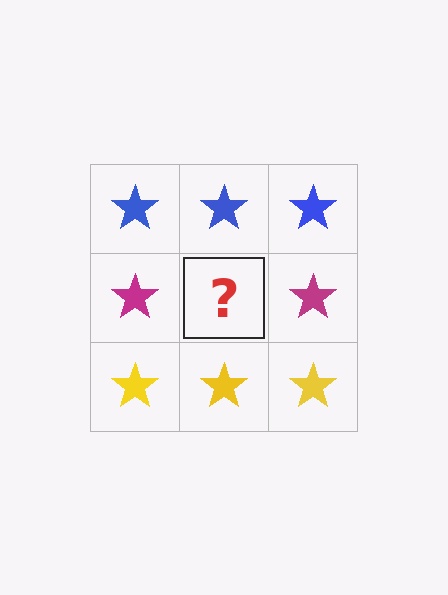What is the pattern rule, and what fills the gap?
The rule is that each row has a consistent color. The gap should be filled with a magenta star.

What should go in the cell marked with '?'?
The missing cell should contain a magenta star.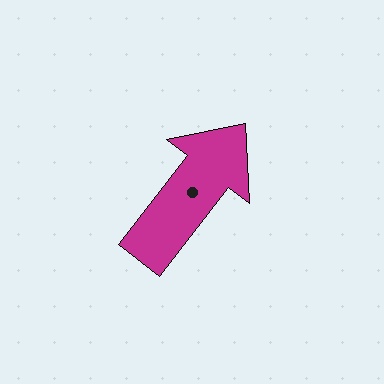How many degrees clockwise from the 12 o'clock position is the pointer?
Approximately 38 degrees.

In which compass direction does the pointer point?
Northeast.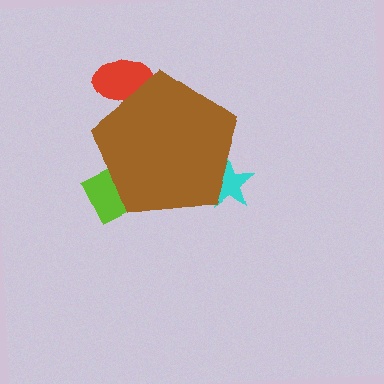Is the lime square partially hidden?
Yes, the lime square is partially hidden behind the brown pentagon.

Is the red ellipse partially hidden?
Yes, the red ellipse is partially hidden behind the brown pentagon.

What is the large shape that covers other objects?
A brown pentagon.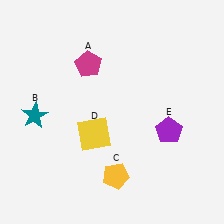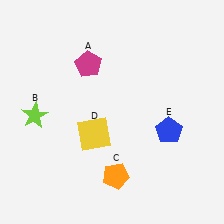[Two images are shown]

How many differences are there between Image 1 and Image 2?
There are 3 differences between the two images.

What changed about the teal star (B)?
In Image 1, B is teal. In Image 2, it changed to lime.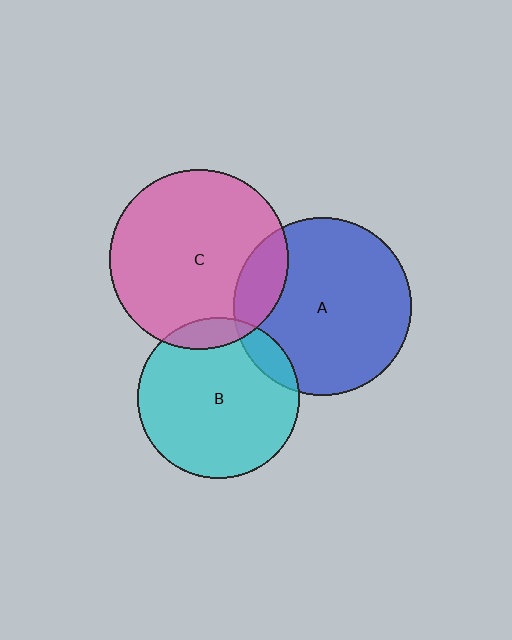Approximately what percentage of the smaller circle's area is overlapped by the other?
Approximately 10%.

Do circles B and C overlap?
Yes.